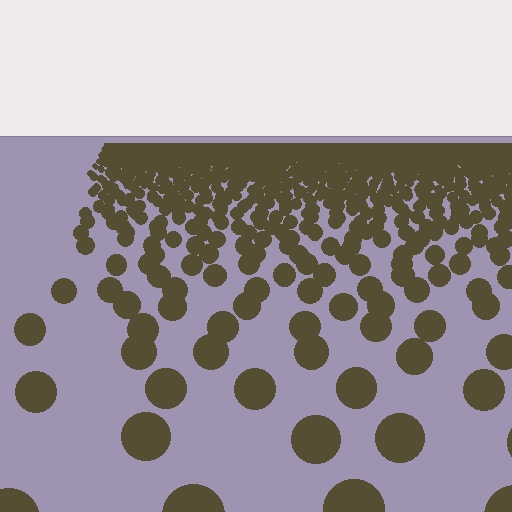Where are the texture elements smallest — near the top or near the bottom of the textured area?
Near the top.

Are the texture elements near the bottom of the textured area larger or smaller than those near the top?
Larger. Near the bottom, elements are closer to the viewer and appear at a bigger on-screen size.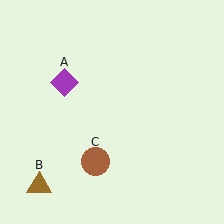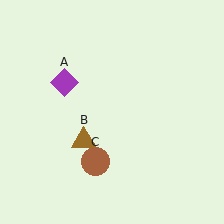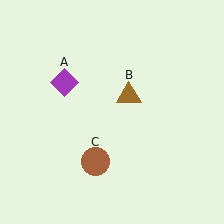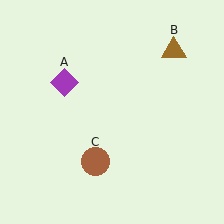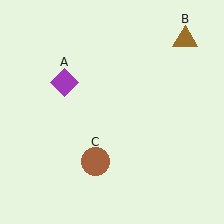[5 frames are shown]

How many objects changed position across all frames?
1 object changed position: brown triangle (object B).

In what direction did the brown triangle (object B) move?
The brown triangle (object B) moved up and to the right.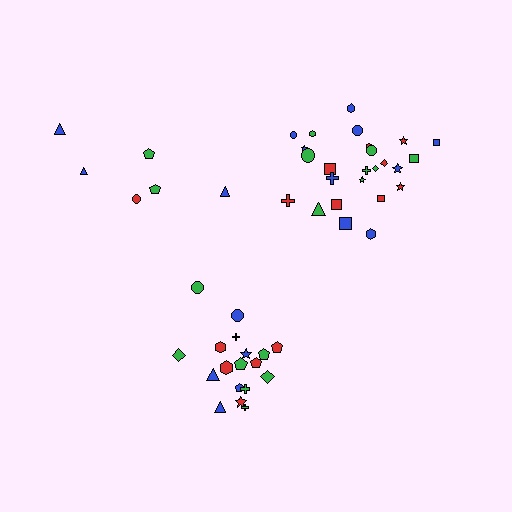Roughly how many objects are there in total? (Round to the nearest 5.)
Roughly 50 objects in total.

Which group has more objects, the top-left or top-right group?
The top-right group.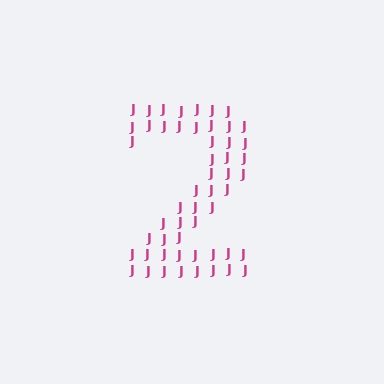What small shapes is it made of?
It is made of small letter J's.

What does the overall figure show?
The overall figure shows the digit 2.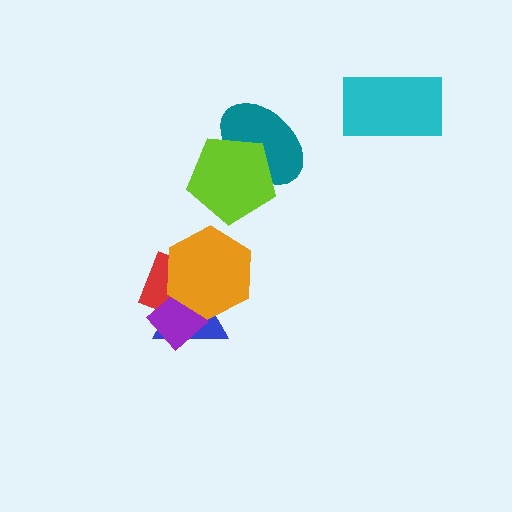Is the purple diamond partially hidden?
Yes, it is partially covered by another shape.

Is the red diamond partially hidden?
Yes, it is partially covered by another shape.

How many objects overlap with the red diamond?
3 objects overlap with the red diamond.